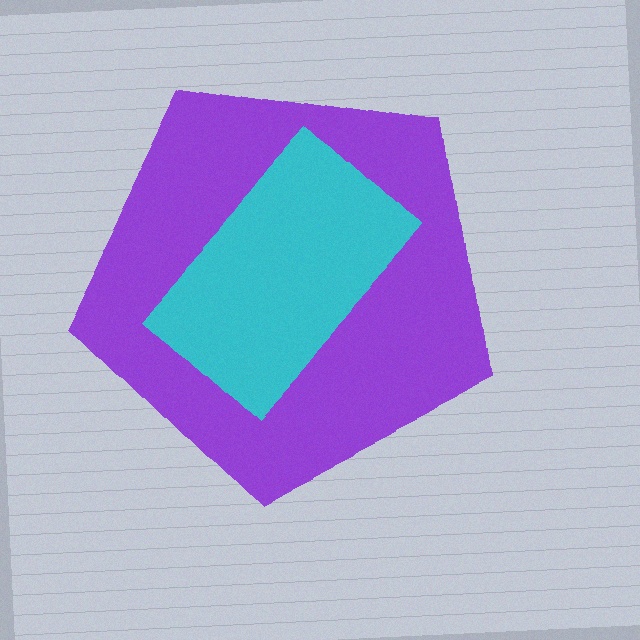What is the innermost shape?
The cyan rectangle.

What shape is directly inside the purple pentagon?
The cyan rectangle.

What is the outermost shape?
The purple pentagon.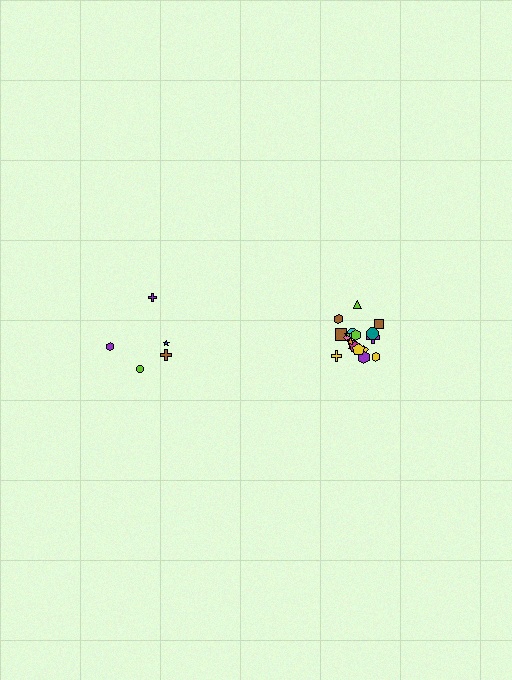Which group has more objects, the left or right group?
The right group.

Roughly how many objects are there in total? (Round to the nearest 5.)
Roughly 25 objects in total.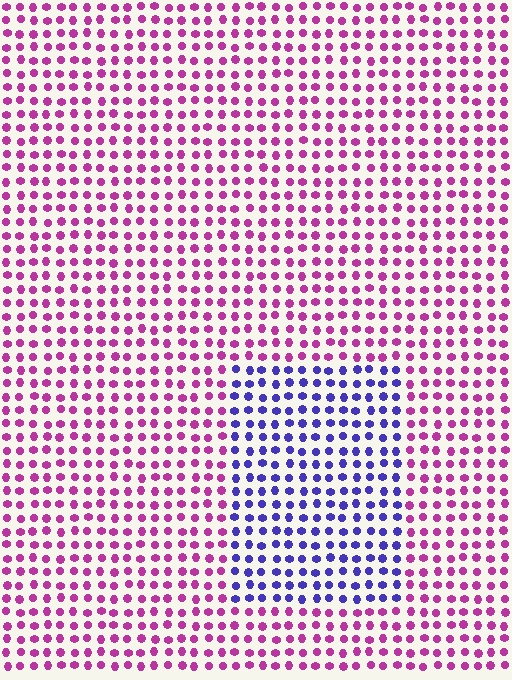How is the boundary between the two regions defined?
The boundary is defined purely by a slight shift in hue (about 65 degrees). Spacing, size, and orientation are identical on both sides.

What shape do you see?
I see a rectangle.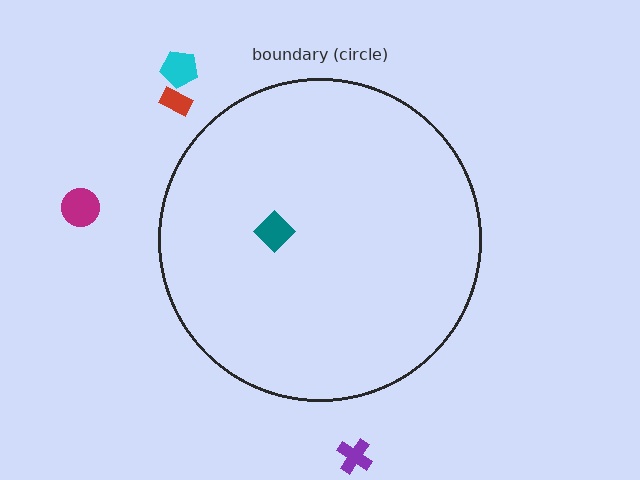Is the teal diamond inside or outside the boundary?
Inside.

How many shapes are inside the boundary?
1 inside, 4 outside.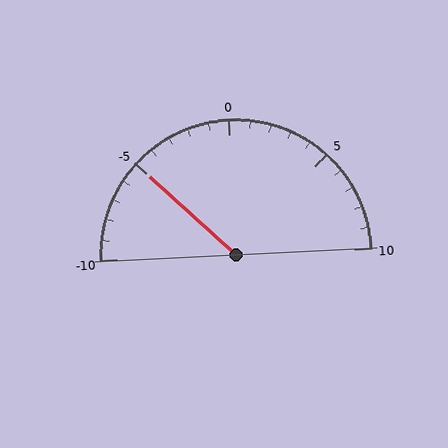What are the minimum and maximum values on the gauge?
The gauge ranges from -10 to 10.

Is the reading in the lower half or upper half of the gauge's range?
The reading is in the lower half of the range (-10 to 10).